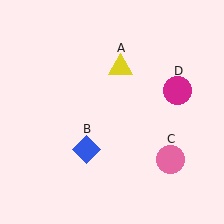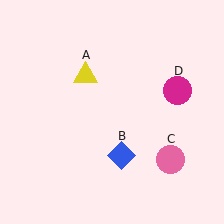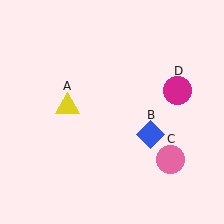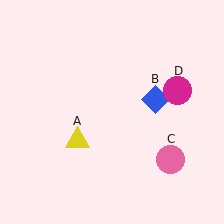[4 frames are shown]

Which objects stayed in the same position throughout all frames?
Pink circle (object C) and magenta circle (object D) remained stationary.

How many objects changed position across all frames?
2 objects changed position: yellow triangle (object A), blue diamond (object B).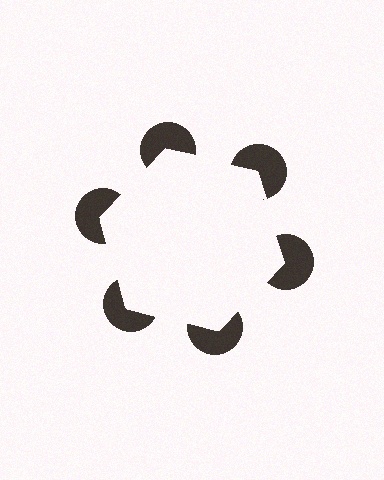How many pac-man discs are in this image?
There are 6 — one at each vertex of the illusory hexagon.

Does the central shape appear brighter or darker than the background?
It typically appears slightly brighter than the background, even though no actual brightness change is drawn.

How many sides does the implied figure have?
6 sides.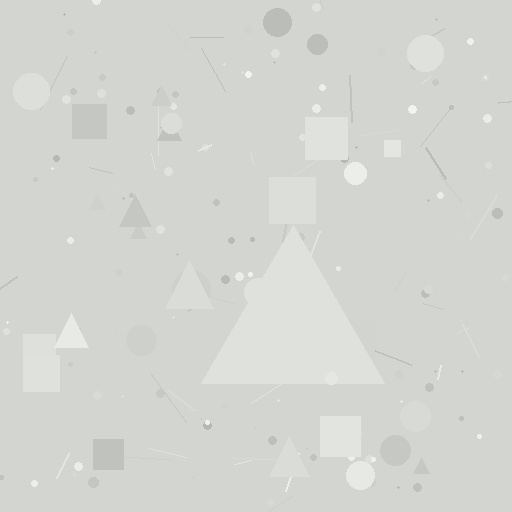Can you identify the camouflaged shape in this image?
The camouflaged shape is a triangle.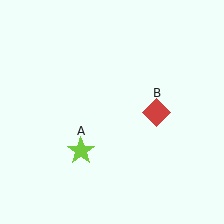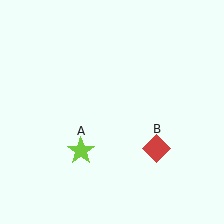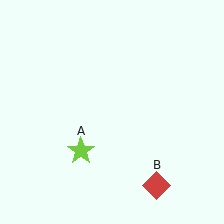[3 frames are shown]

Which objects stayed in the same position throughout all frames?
Lime star (object A) remained stationary.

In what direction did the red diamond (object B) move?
The red diamond (object B) moved down.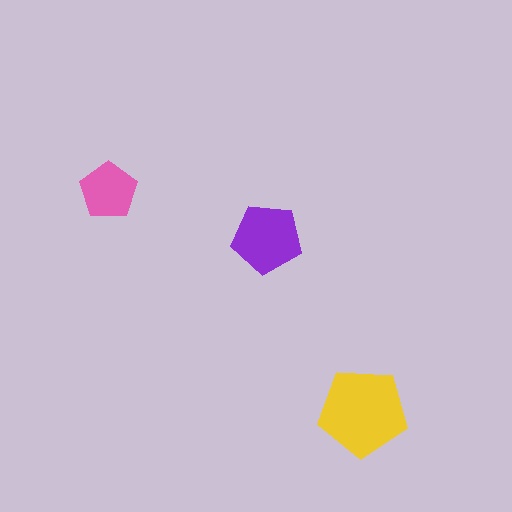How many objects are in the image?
There are 3 objects in the image.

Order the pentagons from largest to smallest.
the yellow one, the purple one, the pink one.